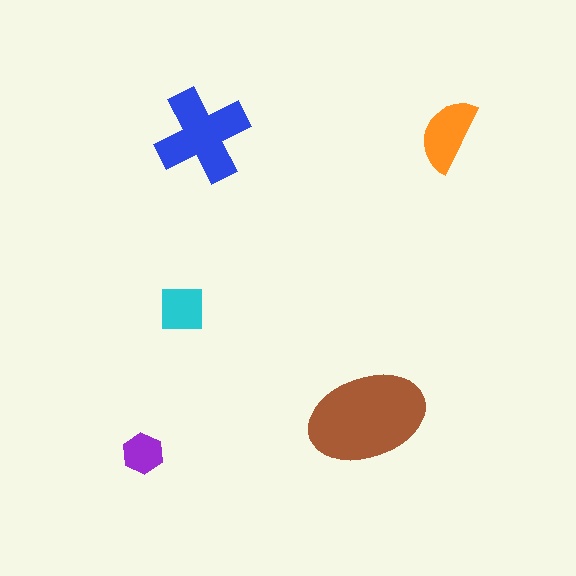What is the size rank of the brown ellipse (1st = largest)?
1st.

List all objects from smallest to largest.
The purple hexagon, the cyan square, the orange semicircle, the blue cross, the brown ellipse.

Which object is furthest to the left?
The purple hexagon is leftmost.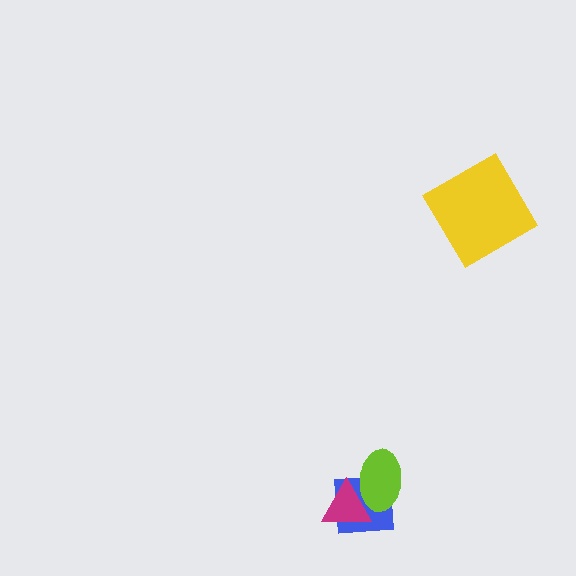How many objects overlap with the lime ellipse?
2 objects overlap with the lime ellipse.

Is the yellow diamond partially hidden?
No, no other shape covers it.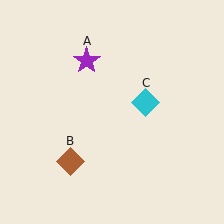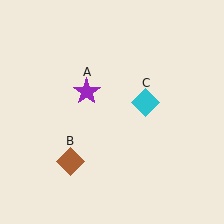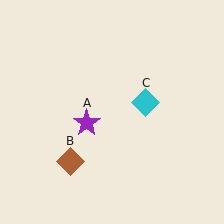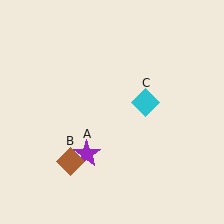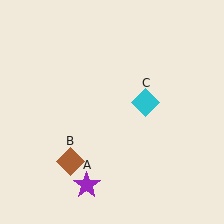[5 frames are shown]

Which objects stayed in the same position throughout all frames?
Brown diamond (object B) and cyan diamond (object C) remained stationary.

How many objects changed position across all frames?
1 object changed position: purple star (object A).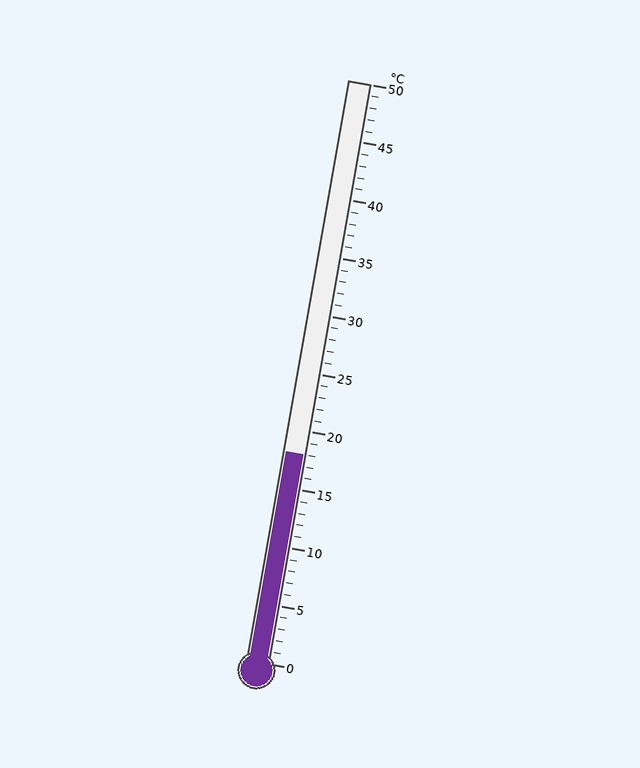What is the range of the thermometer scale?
The thermometer scale ranges from 0°C to 50°C.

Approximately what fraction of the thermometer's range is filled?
The thermometer is filled to approximately 35% of its range.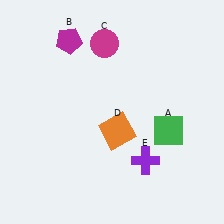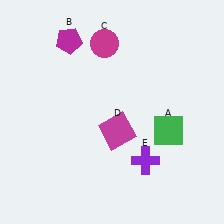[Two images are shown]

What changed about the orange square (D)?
In Image 1, D is orange. In Image 2, it changed to magenta.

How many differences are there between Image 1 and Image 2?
There is 1 difference between the two images.